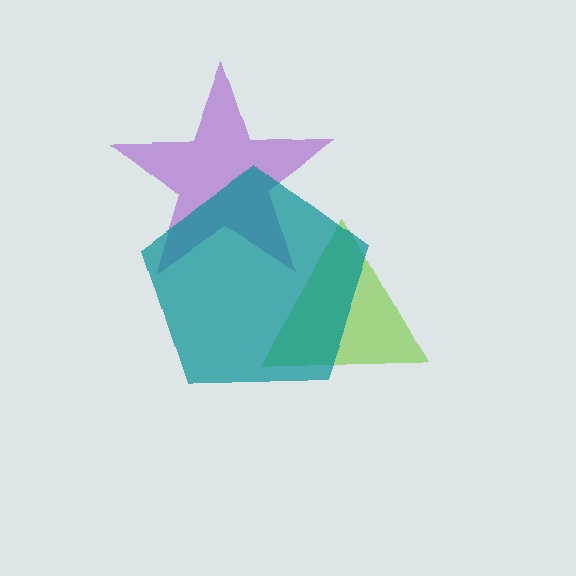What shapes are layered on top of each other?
The layered shapes are: a lime triangle, a purple star, a teal pentagon.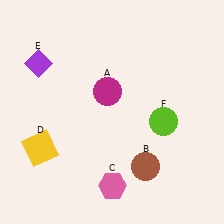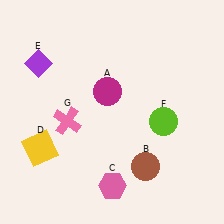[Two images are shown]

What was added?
A pink cross (G) was added in Image 2.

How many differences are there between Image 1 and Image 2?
There is 1 difference between the two images.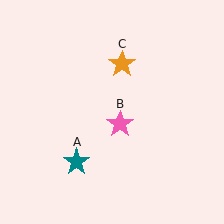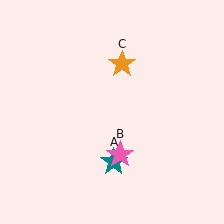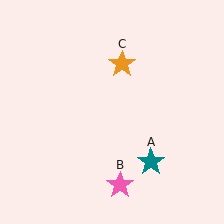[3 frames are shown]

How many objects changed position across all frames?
2 objects changed position: teal star (object A), pink star (object B).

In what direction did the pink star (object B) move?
The pink star (object B) moved down.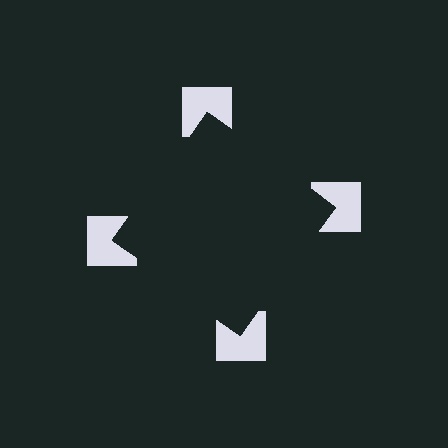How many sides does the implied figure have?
4 sides.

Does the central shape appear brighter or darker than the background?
It typically appears slightly darker than the background, even though no actual brightness change is drawn.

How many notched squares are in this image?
There are 4 — one at each vertex of the illusory square.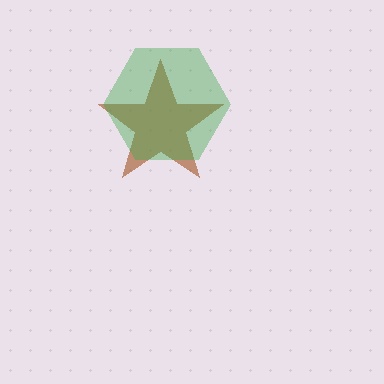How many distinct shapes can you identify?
There are 2 distinct shapes: a brown star, a green hexagon.